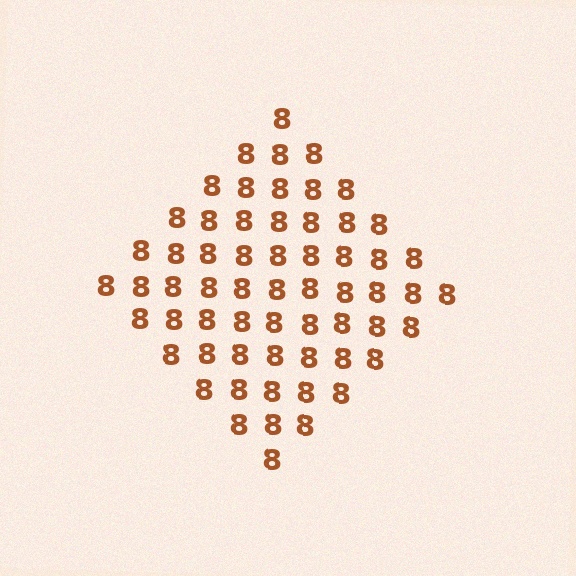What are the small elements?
The small elements are digit 8's.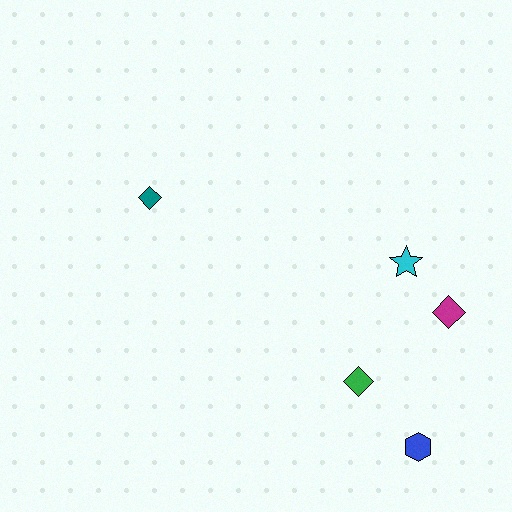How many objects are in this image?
There are 5 objects.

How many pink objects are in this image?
There are no pink objects.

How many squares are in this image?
There are no squares.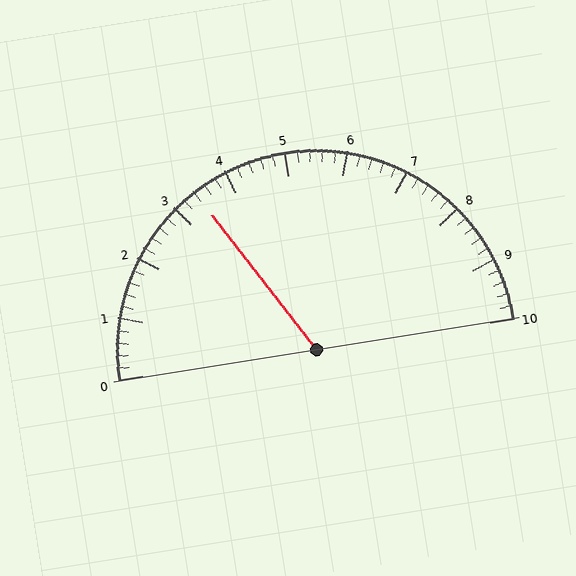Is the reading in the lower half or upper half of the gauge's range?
The reading is in the lower half of the range (0 to 10).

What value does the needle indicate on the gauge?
The needle indicates approximately 3.4.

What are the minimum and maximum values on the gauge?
The gauge ranges from 0 to 10.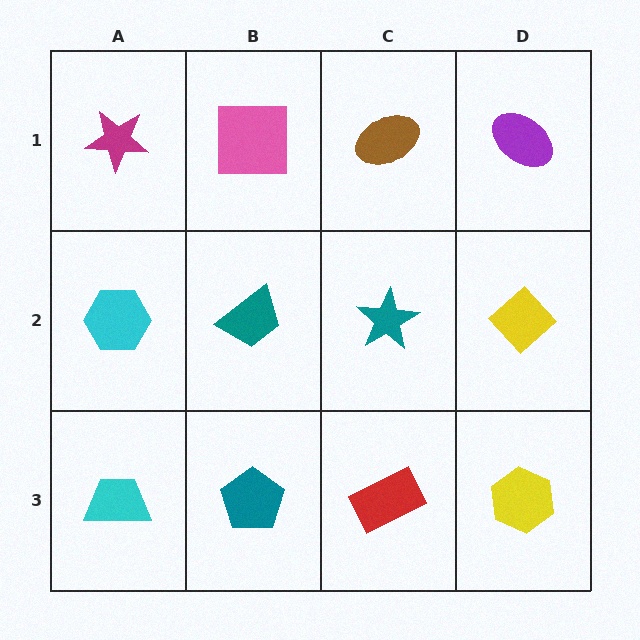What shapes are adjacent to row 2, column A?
A magenta star (row 1, column A), a cyan trapezoid (row 3, column A), a teal trapezoid (row 2, column B).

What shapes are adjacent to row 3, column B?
A teal trapezoid (row 2, column B), a cyan trapezoid (row 3, column A), a red rectangle (row 3, column C).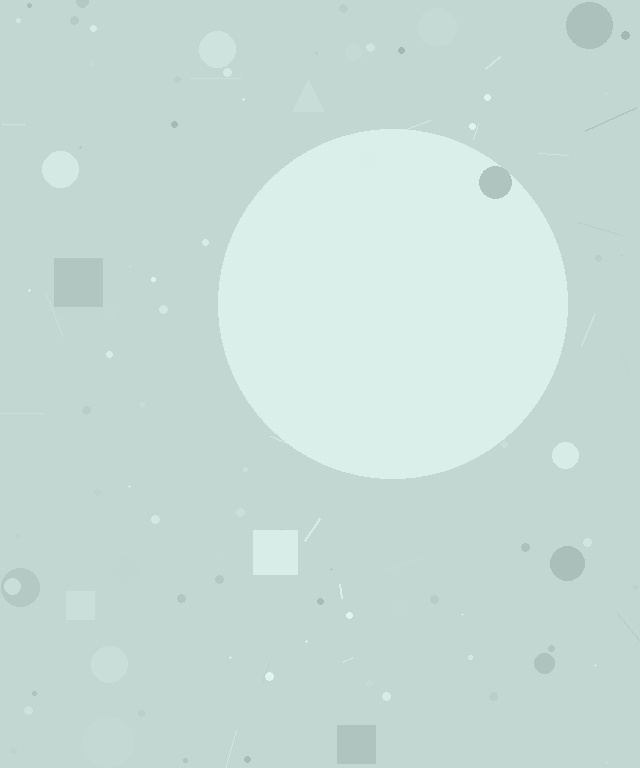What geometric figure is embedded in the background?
A circle is embedded in the background.